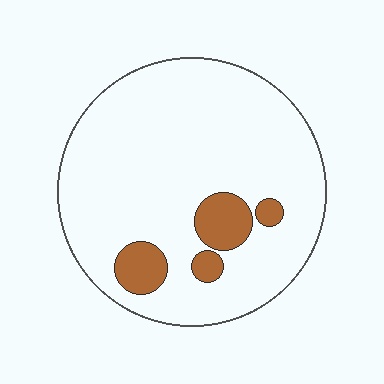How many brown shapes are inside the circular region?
4.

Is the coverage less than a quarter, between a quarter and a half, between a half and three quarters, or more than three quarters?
Less than a quarter.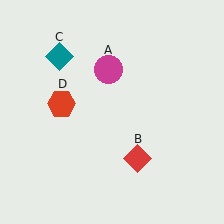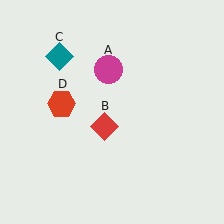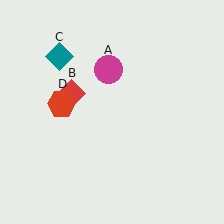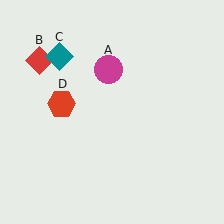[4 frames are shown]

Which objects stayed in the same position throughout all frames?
Magenta circle (object A) and teal diamond (object C) and red hexagon (object D) remained stationary.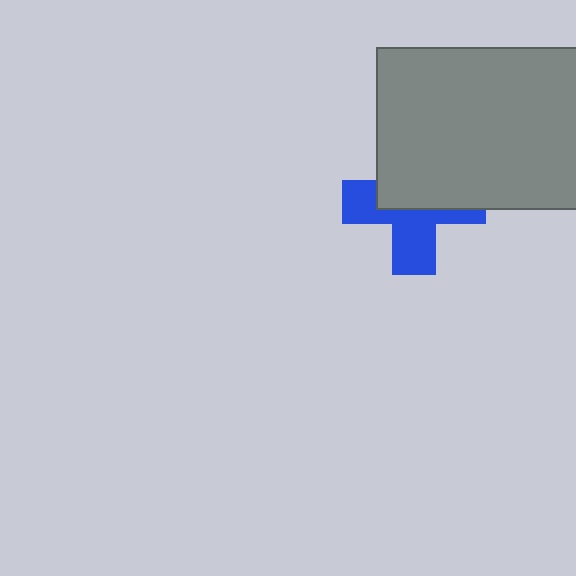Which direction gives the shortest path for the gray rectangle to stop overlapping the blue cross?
Moving up gives the shortest separation.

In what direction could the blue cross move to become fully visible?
The blue cross could move down. That would shift it out from behind the gray rectangle entirely.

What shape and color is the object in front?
The object in front is a gray rectangle.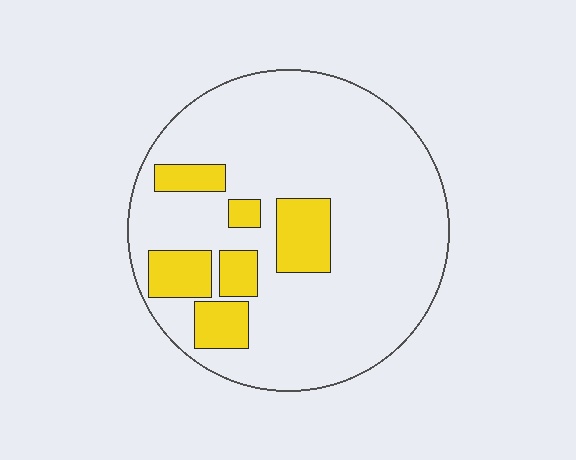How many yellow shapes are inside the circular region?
6.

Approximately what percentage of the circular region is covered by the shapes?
Approximately 20%.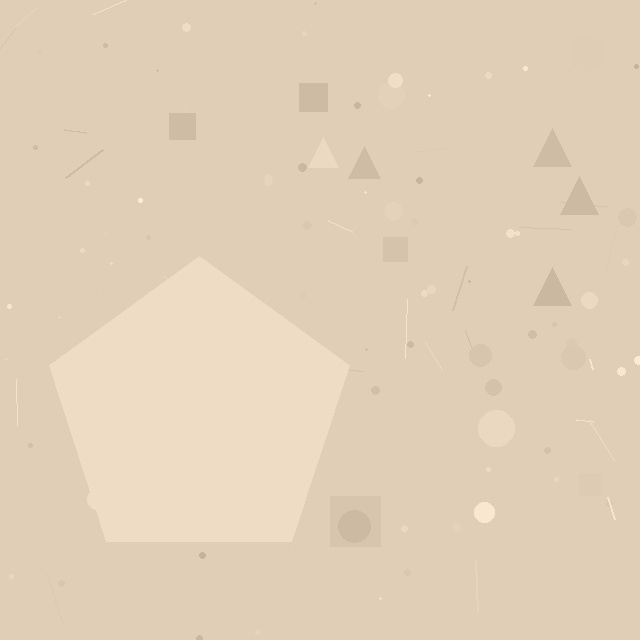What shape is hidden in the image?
A pentagon is hidden in the image.